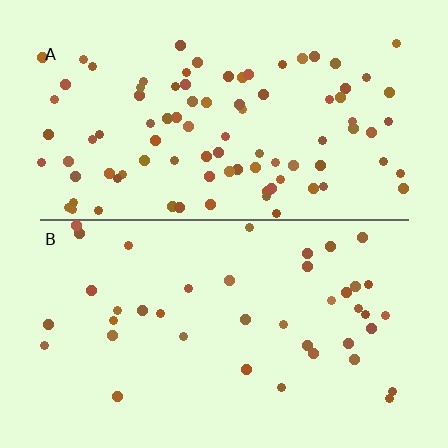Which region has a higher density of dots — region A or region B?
A (the top).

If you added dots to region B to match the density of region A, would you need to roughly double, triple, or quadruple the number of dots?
Approximately double.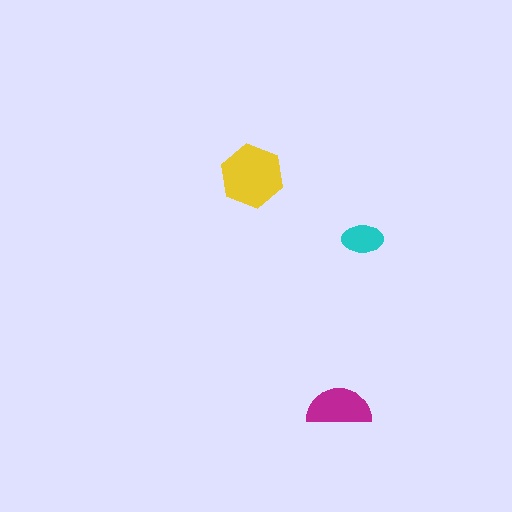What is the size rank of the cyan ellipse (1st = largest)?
3rd.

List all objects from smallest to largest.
The cyan ellipse, the magenta semicircle, the yellow hexagon.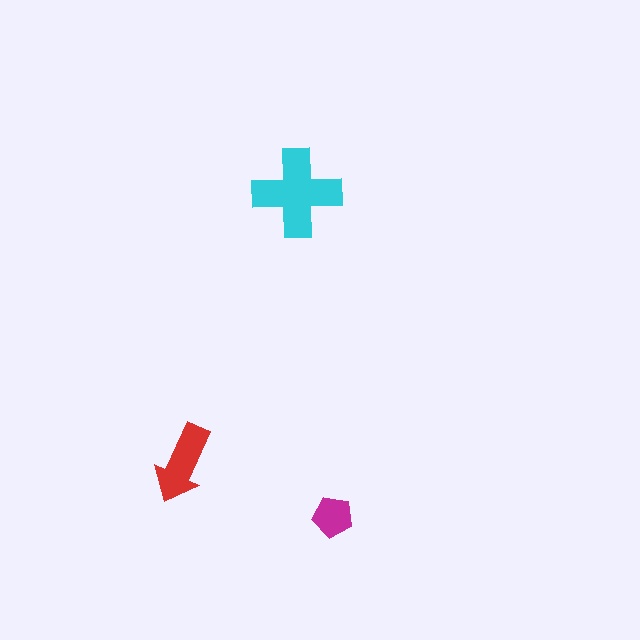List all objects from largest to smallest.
The cyan cross, the red arrow, the magenta pentagon.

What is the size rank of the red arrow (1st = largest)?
2nd.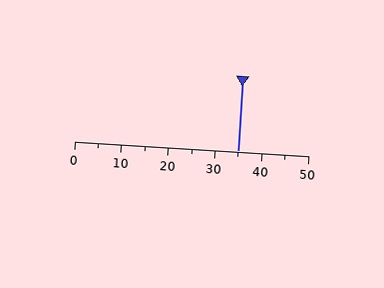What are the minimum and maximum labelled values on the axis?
The axis runs from 0 to 50.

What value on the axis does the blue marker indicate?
The marker indicates approximately 35.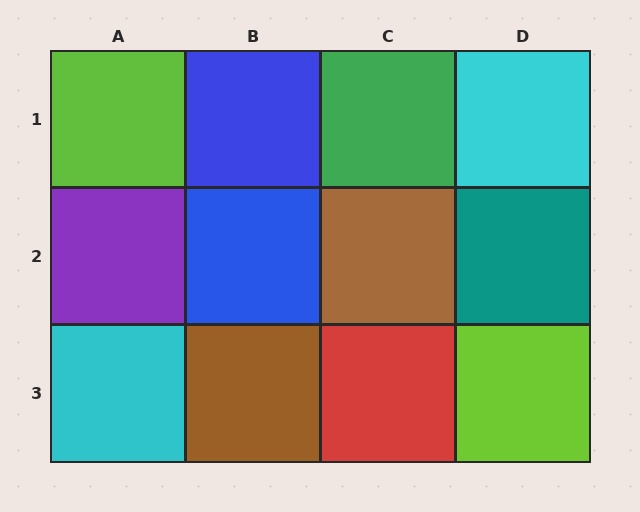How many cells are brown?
2 cells are brown.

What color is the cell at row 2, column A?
Purple.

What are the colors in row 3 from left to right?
Cyan, brown, red, lime.